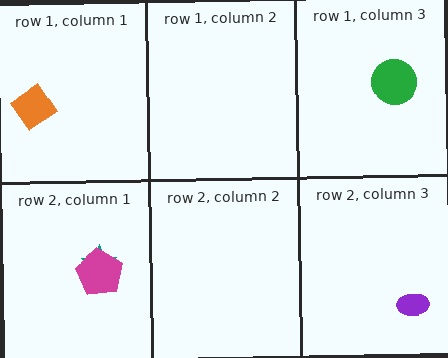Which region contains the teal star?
The row 2, column 1 region.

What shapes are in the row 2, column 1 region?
The teal star, the magenta pentagon.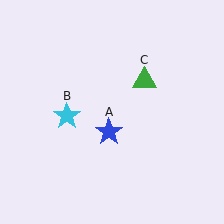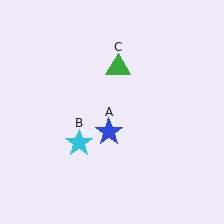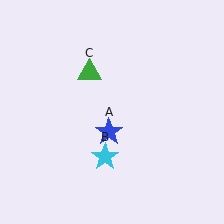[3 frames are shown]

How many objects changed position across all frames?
2 objects changed position: cyan star (object B), green triangle (object C).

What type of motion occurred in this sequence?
The cyan star (object B), green triangle (object C) rotated counterclockwise around the center of the scene.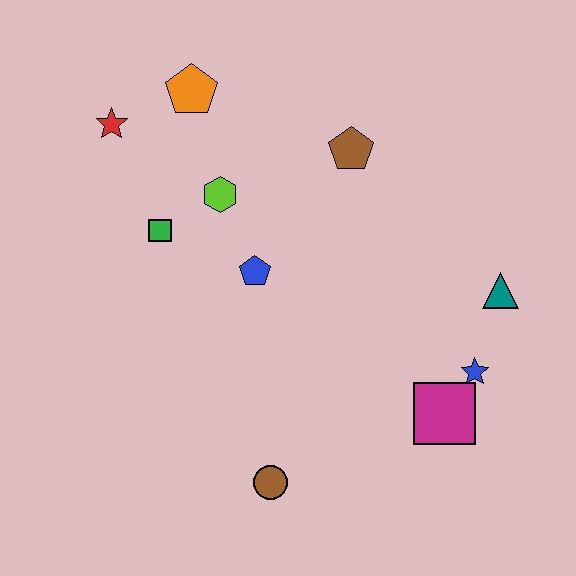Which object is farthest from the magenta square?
The red star is farthest from the magenta square.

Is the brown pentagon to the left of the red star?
No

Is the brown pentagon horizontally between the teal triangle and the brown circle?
Yes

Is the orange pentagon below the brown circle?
No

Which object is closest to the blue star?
The magenta square is closest to the blue star.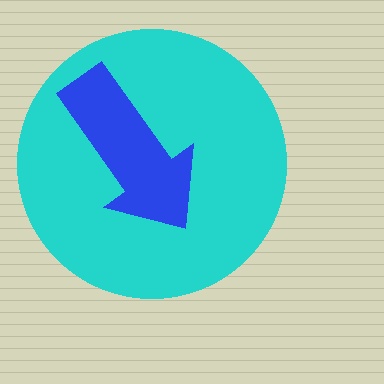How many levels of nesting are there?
2.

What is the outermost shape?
The cyan circle.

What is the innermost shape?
The blue arrow.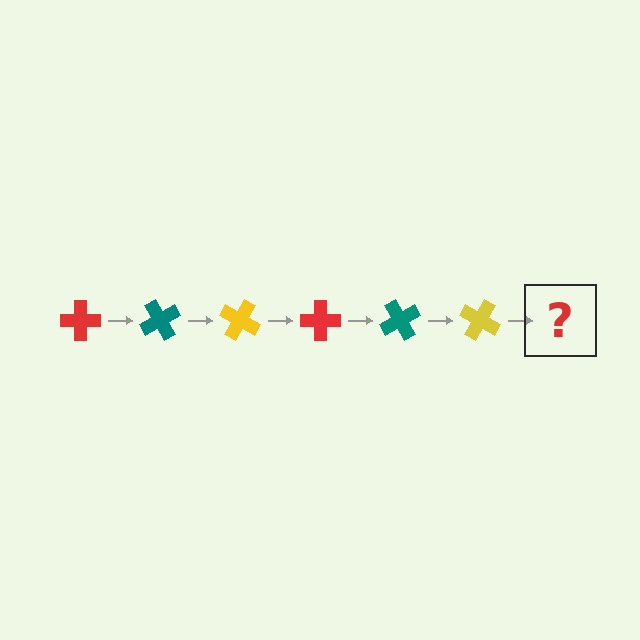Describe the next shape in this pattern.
It should be a red cross, rotated 360 degrees from the start.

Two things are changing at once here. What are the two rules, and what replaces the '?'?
The two rules are that it rotates 60 degrees each step and the color cycles through red, teal, and yellow. The '?' should be a red cross, rotated 360 degrees from the start.